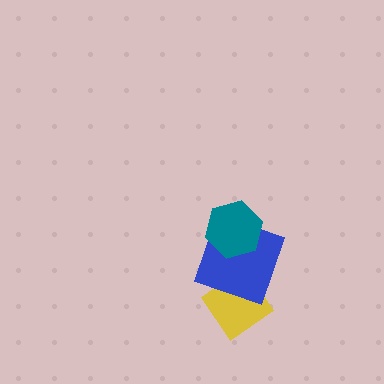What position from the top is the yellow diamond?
The yellow diamond is 3rd from the top.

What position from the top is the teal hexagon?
The teal hexagon is 1st from the top.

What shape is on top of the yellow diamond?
The blue square is on top of the yellow diamond.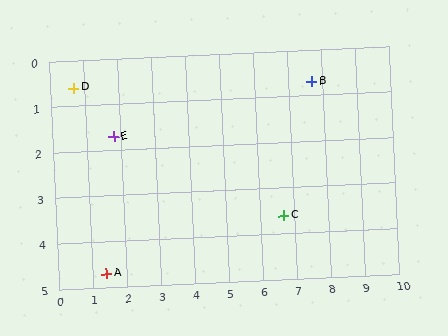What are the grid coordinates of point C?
Point C is at approximately (6.7, 3.6).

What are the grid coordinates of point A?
Point A is at approximately (1.4, 4.7).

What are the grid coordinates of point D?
Point D is at approximately (0.7, 0.6).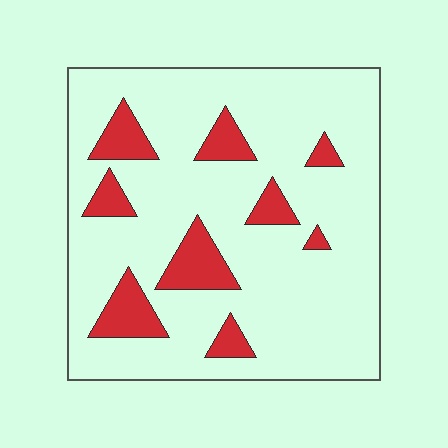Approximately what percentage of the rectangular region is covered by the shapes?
Approximately 15%.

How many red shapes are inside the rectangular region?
9.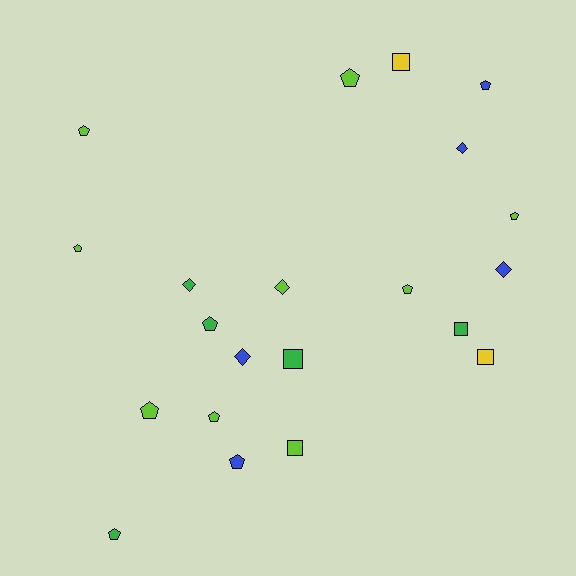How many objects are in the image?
There are 21 objects.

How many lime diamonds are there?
There is 1 lime diamond.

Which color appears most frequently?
Lime, with 9 objects.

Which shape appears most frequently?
Pentagon, with 11 objects.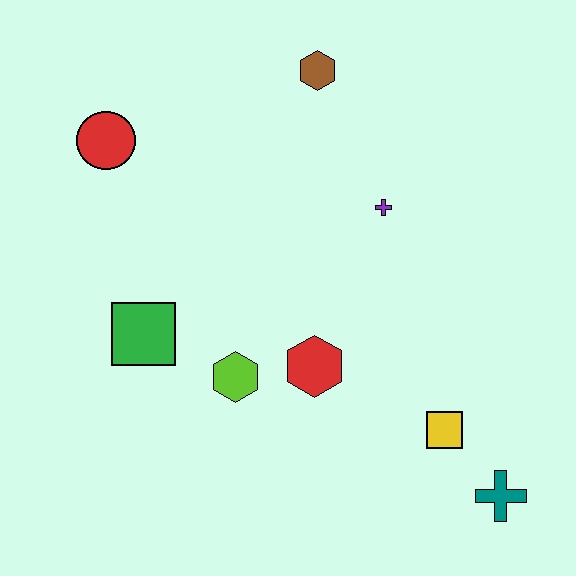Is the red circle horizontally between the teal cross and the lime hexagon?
No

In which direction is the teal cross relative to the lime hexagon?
The teal cross is to the right of the lime hexagon.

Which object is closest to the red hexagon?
The lime hexagon is closest to the red hexagon.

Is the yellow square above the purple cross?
No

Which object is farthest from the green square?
The teal cross is farthest from the green square.